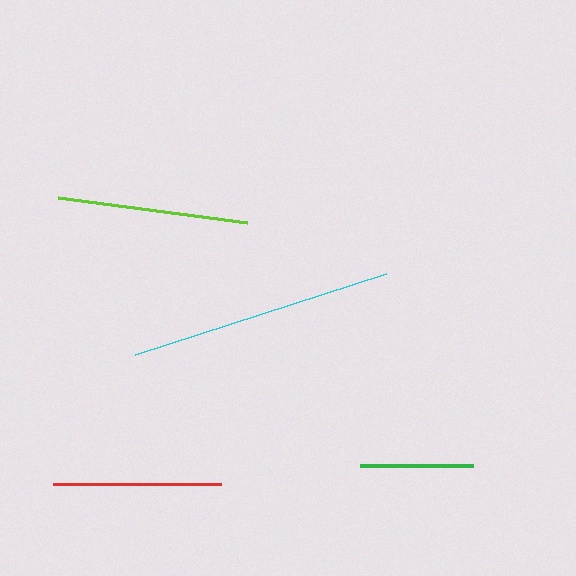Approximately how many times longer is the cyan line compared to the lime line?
The cyan line is approximately 1.4 times the length of the lime line.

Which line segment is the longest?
The cyan line is the longest at approximately 263 pixels.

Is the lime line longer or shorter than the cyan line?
The cyan line is longer than the lime line.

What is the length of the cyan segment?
The cyan segment is approximately 263 pixels long.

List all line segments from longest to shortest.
From longest to shortest: cyan, lime, red, green.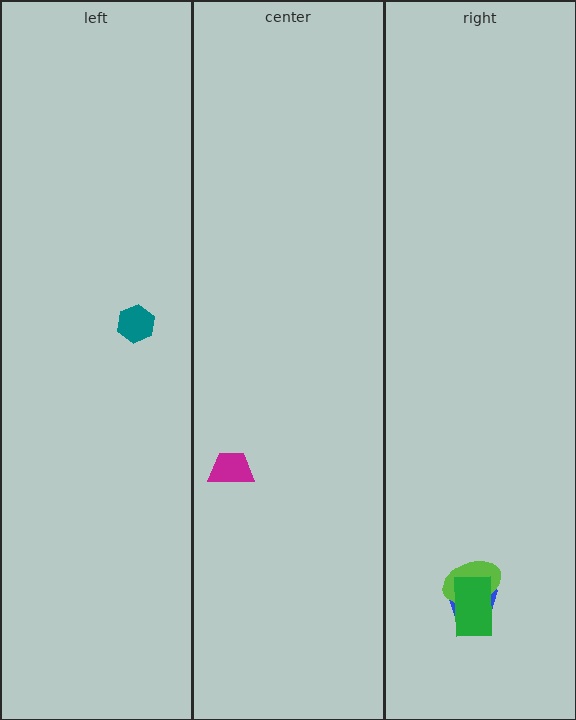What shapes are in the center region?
The magenta trapezoid.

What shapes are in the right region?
The blue pentagon, the lime ellipse, the green rectangle.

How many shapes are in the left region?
1.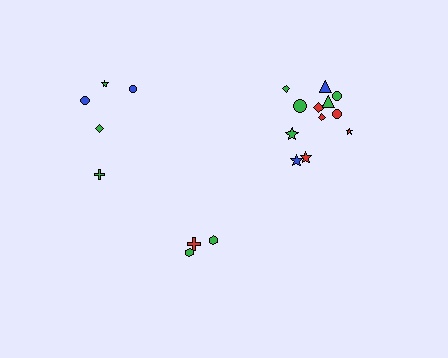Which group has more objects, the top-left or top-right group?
The top-right group.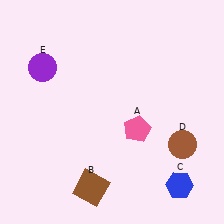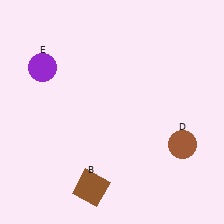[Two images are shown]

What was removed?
The blue hexagon (C), the pink pentagon (A) were removed in Image 2.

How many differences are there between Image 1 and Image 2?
There are 2 differences between the two images.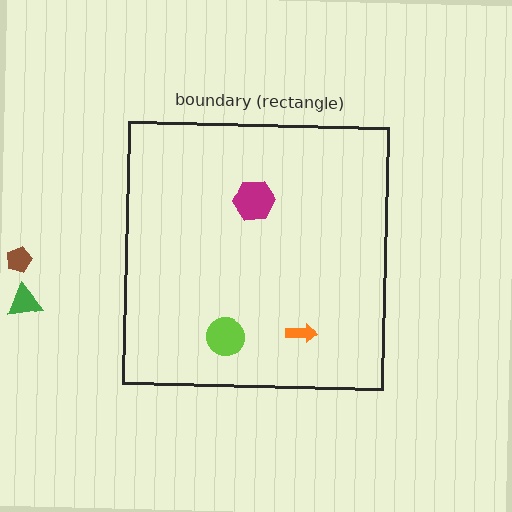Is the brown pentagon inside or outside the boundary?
Outside.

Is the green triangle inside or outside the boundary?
Outside.